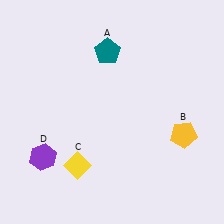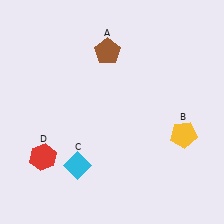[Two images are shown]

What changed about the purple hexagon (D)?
In Image 1, D is purple. In Image 2, it changed to red.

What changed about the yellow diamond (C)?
In Image 1, C is yellow. In Image 2, it changed to cyan.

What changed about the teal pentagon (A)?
In Image 1, A is teal. In Image 2, it changed to brown.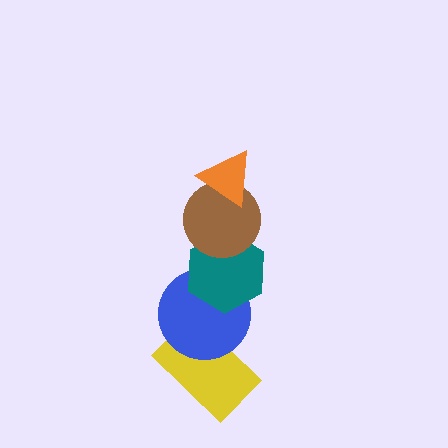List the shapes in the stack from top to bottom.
From top to bottom: the orange triangle, the brown circle, the teal hexagon, the blue circle, the yellow rectangle.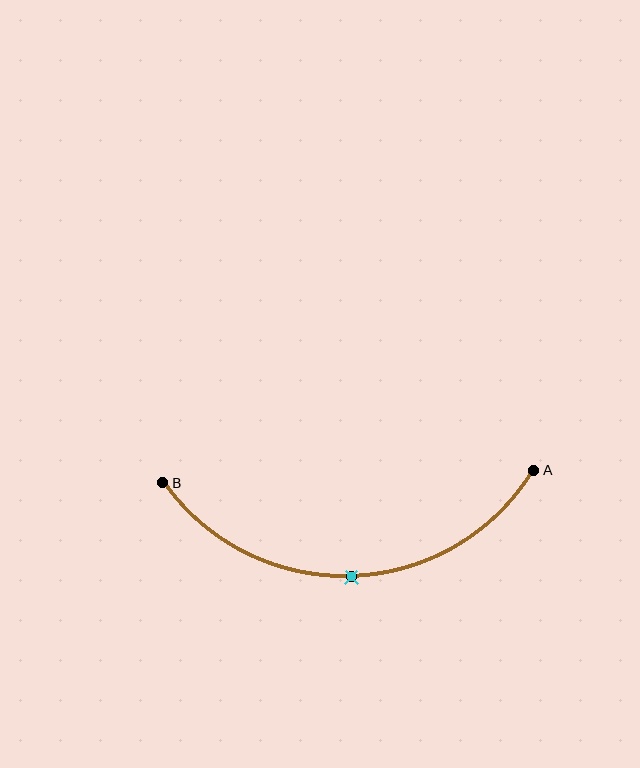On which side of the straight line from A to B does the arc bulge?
The arc bulges below the straight line connecting A and B.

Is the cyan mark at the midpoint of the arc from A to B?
Yes. The cyan mark lies on the arc at equal arc-length from both A and B — it is the arc midpoint.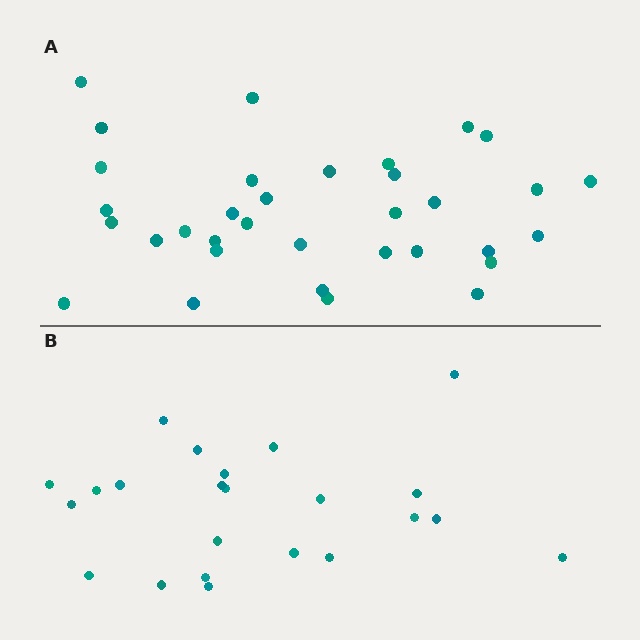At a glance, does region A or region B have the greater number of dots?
Region A (the top region) has more dots.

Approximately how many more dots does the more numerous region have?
Region A has roughly 12 or so more dots than region B.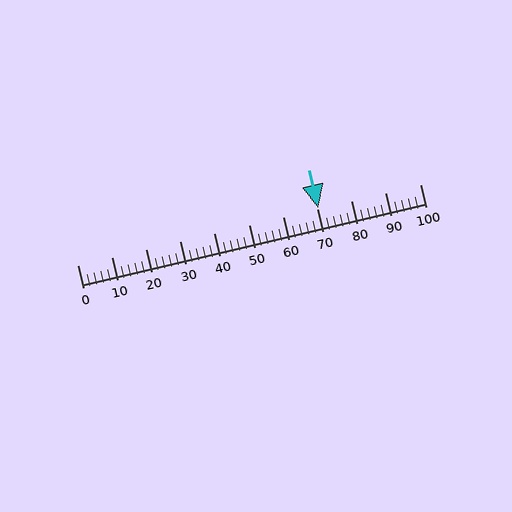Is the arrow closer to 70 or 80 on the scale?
The arrow is closer to 70.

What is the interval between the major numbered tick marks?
The major tick marks are spaced 10 units apart.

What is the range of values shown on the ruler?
The ruler shows values from 0 to 100.